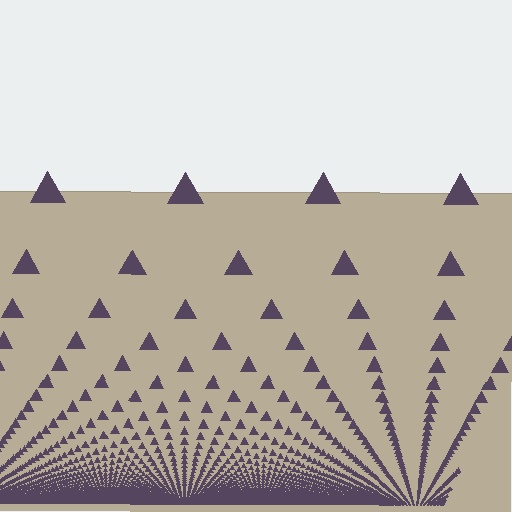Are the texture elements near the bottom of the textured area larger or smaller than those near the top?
Smaller. The gradient is inverted — elements near the bottom are smaller and denser.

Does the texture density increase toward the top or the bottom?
Density increases toward the bottom.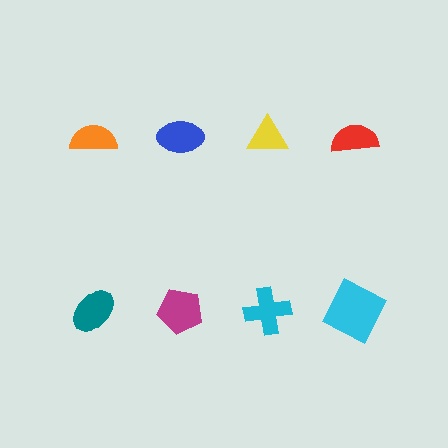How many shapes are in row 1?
4 shapes.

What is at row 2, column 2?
A magenta pentagon.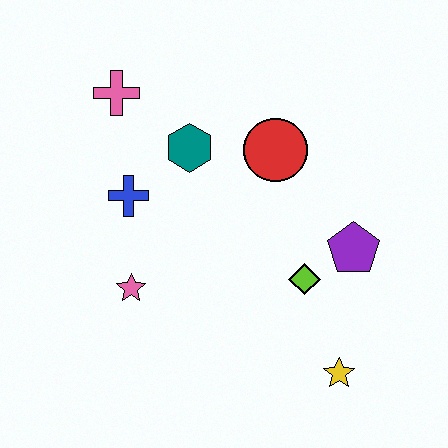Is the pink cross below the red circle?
No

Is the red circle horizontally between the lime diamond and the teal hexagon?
Yes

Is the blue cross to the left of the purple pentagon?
Yes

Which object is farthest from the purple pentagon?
The pink cross is farthest from the purple pentagon.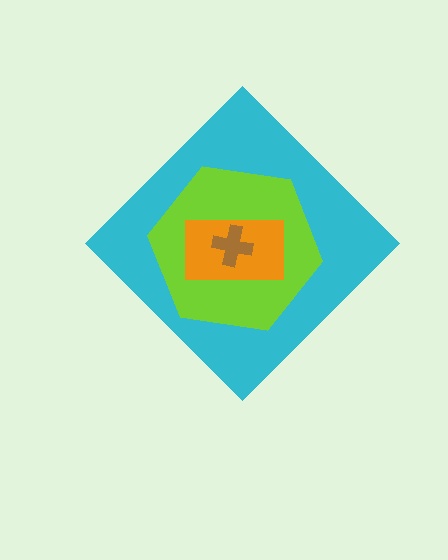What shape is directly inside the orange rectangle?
The brown cross.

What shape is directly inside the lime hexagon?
The orange rectangle.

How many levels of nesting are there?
4.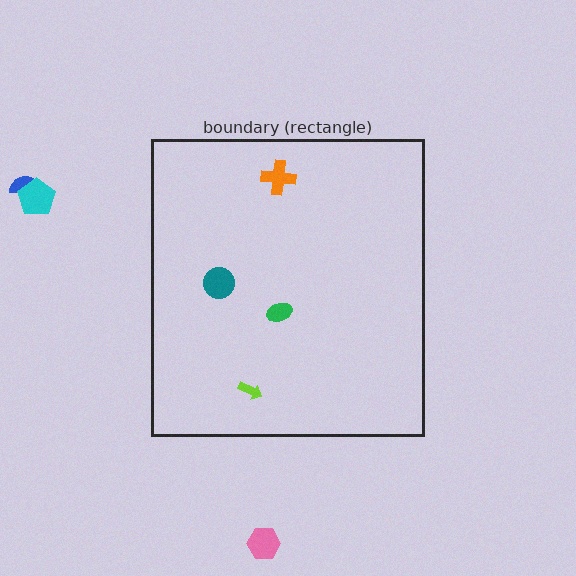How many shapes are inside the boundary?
4 inside, 3 outside.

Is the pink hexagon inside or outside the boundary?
Outside.